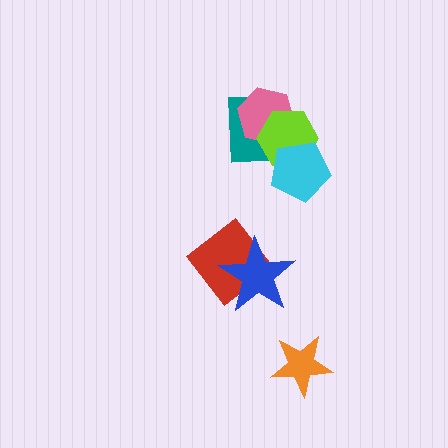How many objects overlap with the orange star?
0 objects overlap with the orange star.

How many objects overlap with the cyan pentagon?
1 object overlaps with the cyan pentagon.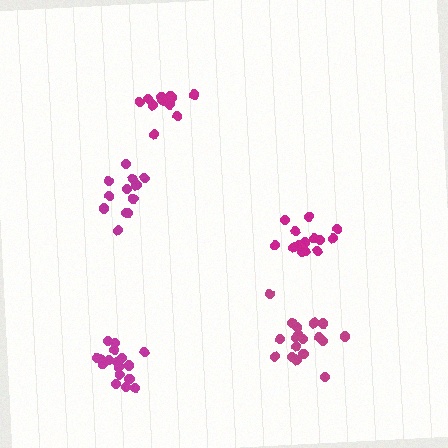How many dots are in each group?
Group 1: 14 dots, Group 2: 12 dots, Group 3: 12 dots, Group 4: 17 dots, Group 5: 18 dots (73 total).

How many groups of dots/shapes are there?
There are 5 groups.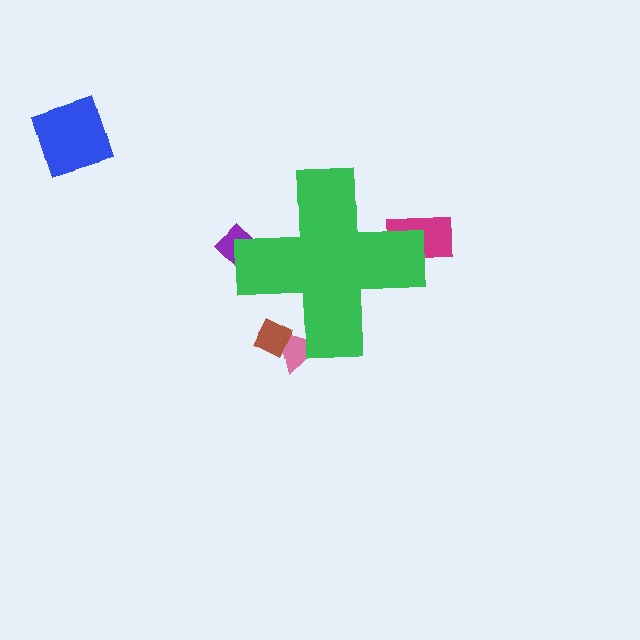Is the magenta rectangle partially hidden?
Yes, the magenta rectangle is partially hidden behind the green cross.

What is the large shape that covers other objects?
A green cross.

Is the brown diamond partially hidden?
Yes, the brown diamond is partially hidden behind the green cross.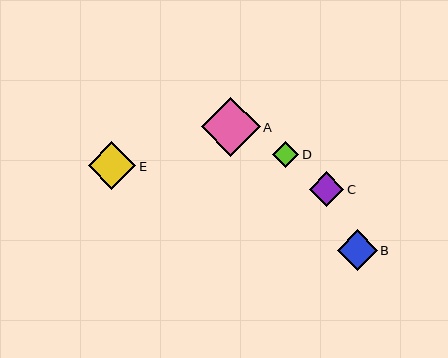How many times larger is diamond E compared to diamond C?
Diamond E is approximately 1.4 times the size of diamond C.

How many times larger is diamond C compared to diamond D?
Diamond C is approximately 1.3 times the size of diamond D.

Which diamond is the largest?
Diamond A is the largest with a size of approximately 59 pixels.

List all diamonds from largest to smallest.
From largest to smallest: A, E, B, C, D.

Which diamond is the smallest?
Diamond D is the smallest with a size of approximately 26 pixels.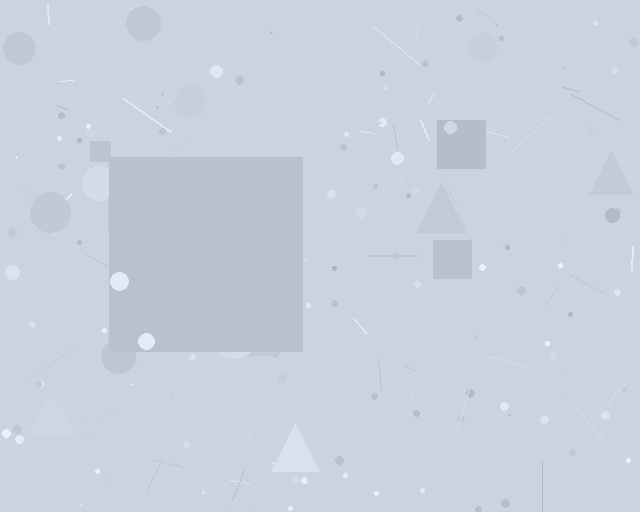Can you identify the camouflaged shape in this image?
The camouflaged shape is a square.